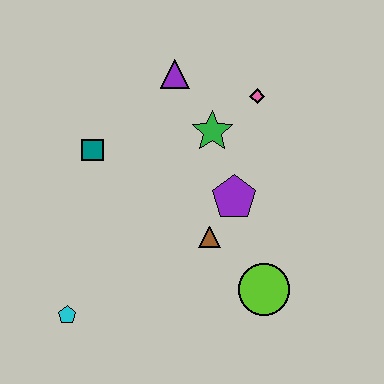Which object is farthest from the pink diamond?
The cyan pentagon is farthest from the pink diamond.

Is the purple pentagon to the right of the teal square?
Yes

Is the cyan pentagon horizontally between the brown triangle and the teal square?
No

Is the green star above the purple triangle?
No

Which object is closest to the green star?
The pink diamond is closest to the green star.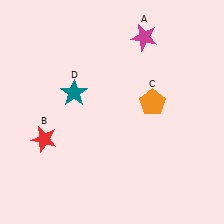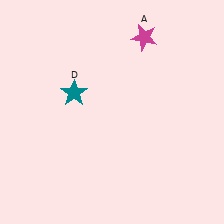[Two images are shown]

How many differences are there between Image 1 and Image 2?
There are 2 differences between the two images.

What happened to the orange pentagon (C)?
The orange pentagon (C) was removed in Image 2. It was in the top-right area of Image 1.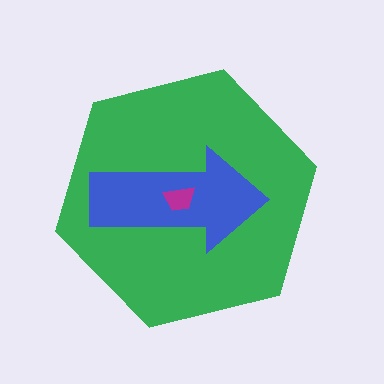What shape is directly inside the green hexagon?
The blue arrow.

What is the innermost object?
The magenta trapezoid.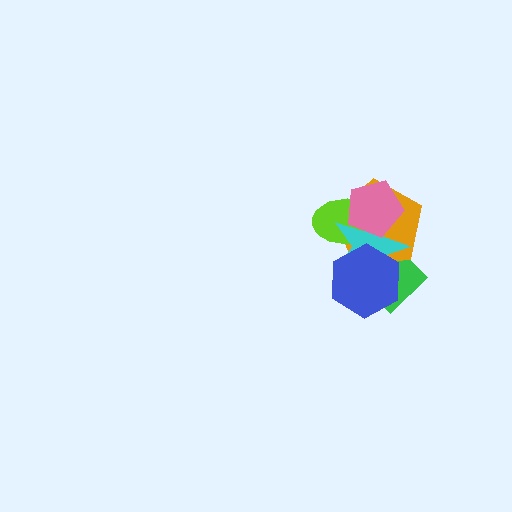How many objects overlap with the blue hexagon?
4 objects overlap with the blue hexagon.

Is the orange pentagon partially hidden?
Yes, it is partially covered by another shape.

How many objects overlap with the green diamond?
3 objects overlap with the green diamond.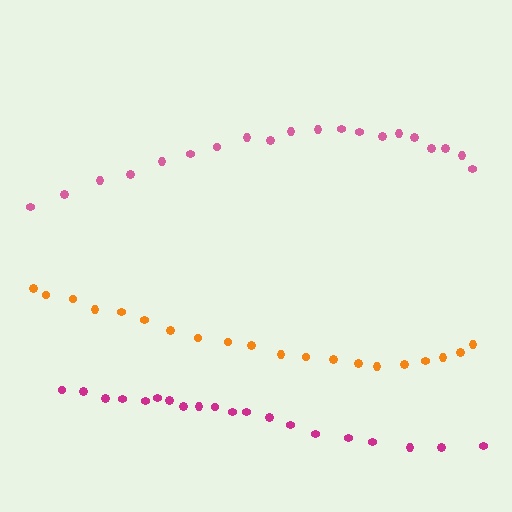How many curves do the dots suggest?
There are 3 distinct paths.